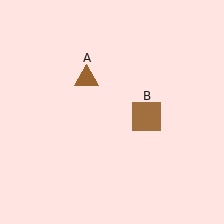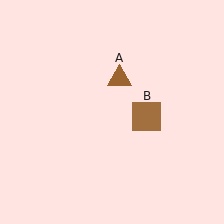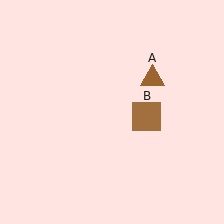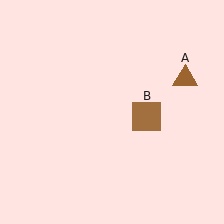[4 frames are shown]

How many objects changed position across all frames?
1 object changed position: brown triangle (object A).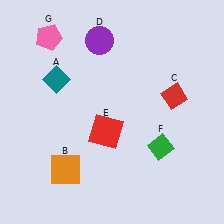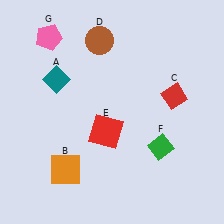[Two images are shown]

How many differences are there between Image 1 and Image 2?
There is 1 difference between the two images.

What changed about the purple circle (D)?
In Image 1, D is purple. In Image 2, it changed to brown.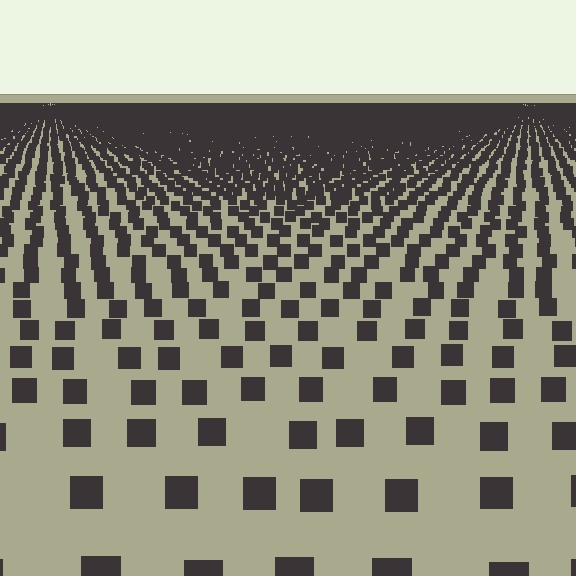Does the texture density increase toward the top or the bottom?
Density increases toward the top.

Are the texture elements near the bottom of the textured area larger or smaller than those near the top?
Larger. Near the bottom, elements are closer to the viewer and appear at a bigger on-screen size.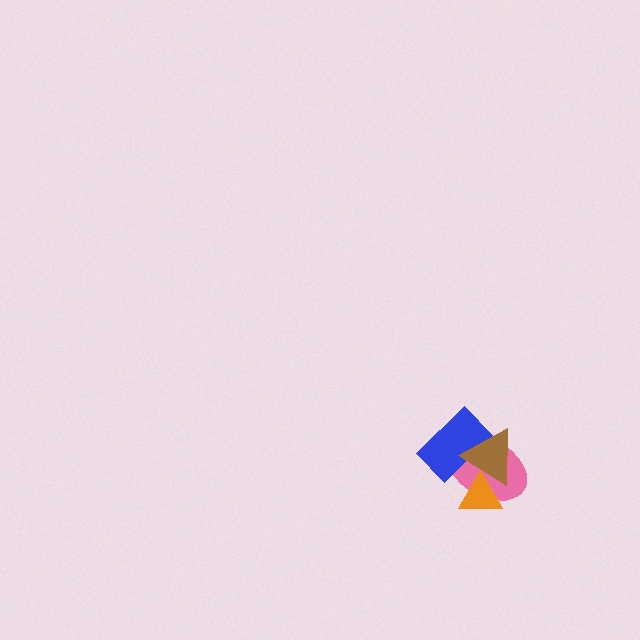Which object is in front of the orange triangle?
The brown triangle is in front of the orange triangle.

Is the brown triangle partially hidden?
No, no other shape covers it.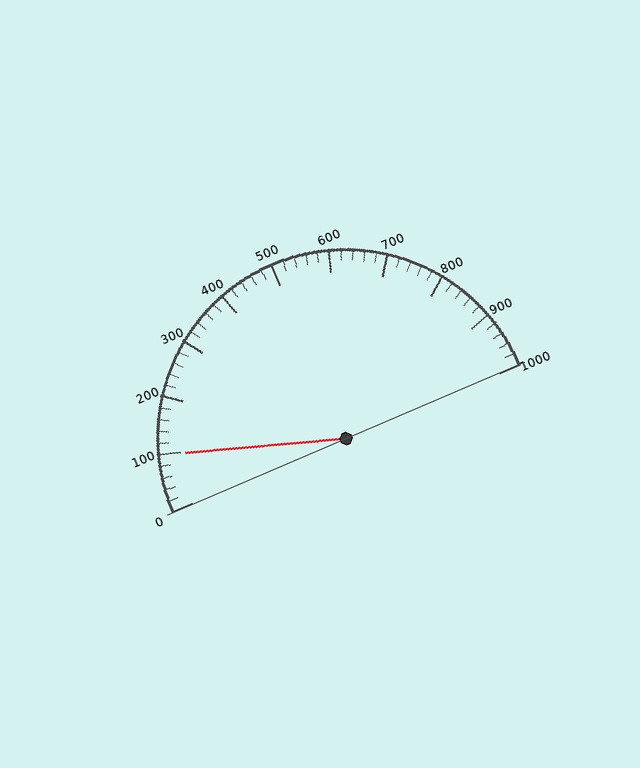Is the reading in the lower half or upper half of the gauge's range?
The reading is in the lower half of the range (0 to 1000).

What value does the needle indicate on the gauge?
The needle indicates approximately 100.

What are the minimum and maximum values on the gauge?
The gauge ranges from 0 to 1000.